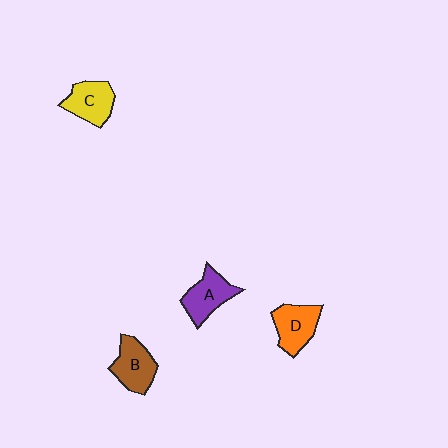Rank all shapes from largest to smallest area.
From largest to smallest: B (brown), D (orange), A (purple), C (yellow).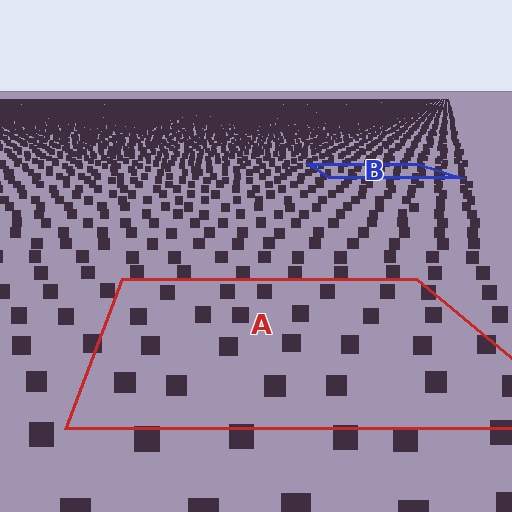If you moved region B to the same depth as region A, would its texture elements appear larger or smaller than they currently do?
They would appear larger. At a closer depth, the same texture elements are projected at a bigger on-screen size.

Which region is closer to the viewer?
Region A is closer. The texture elements there are larger and more spread out.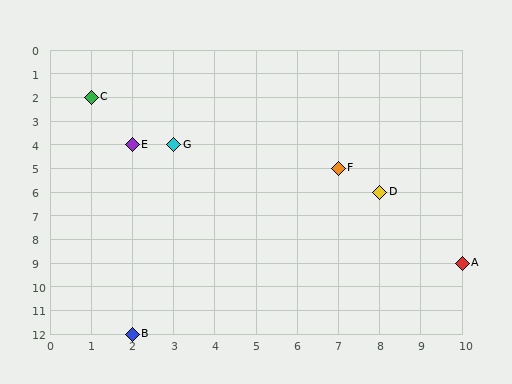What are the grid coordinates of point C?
Point C is at grid coordinates (1, 2).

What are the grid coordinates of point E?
Point E is at grid coordinates (2, 4).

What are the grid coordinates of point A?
Point A is at grid coordinates (10, 9).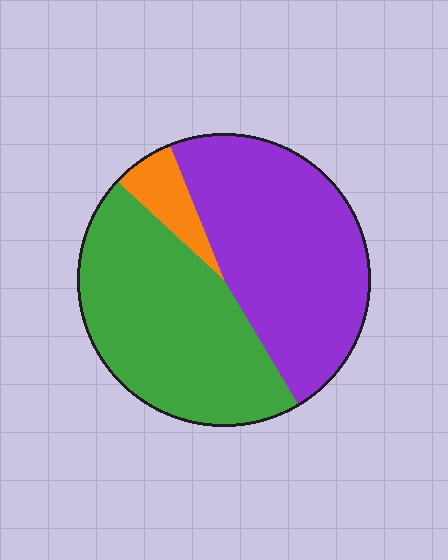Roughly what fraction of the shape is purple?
Purple takes up about one half (1/2) of the shape.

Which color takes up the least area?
Orange, at roughly 5%.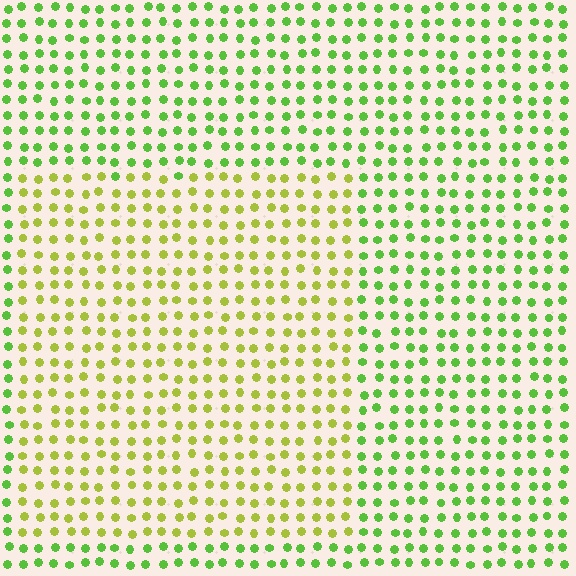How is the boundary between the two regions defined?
The boundary is defined purely by a slight shift in hue (about 34 degrees). Spacing, size, and orientation are identical on both sides.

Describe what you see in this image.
The image is filled with small lime elements in a uniform arrangement. A rectangle-shaped region is visible where the elements are tinted to a slightly different hue, forming a subtle color boundary.